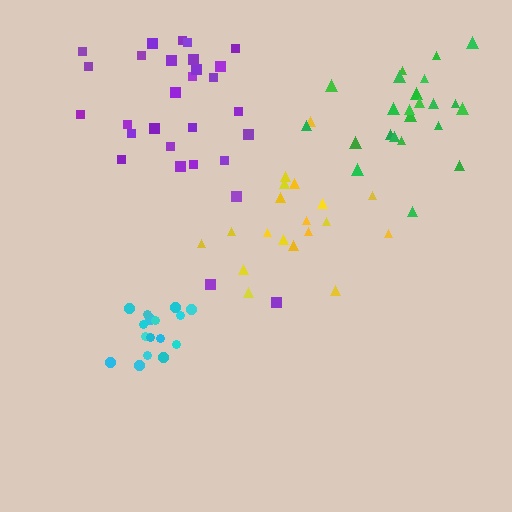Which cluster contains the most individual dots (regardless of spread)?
Purple (29).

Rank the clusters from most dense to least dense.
cyan, green, purple, yellow.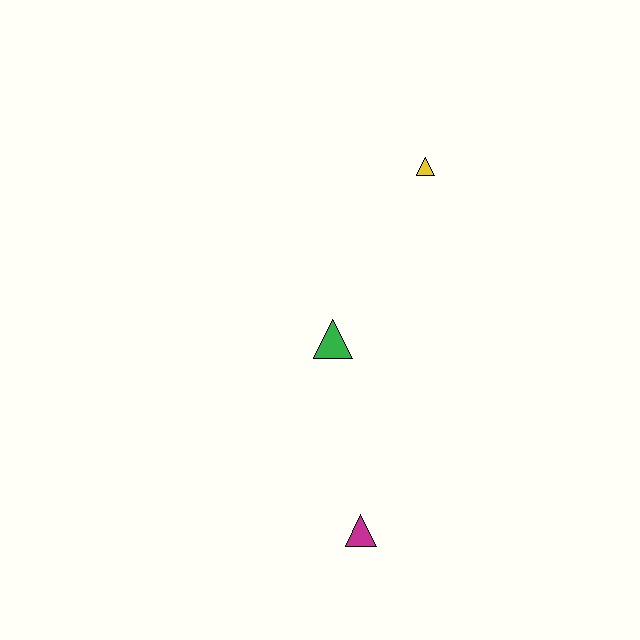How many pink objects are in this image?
There are no pink objects.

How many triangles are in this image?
There are 3 triangles.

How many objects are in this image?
There are 3 objects.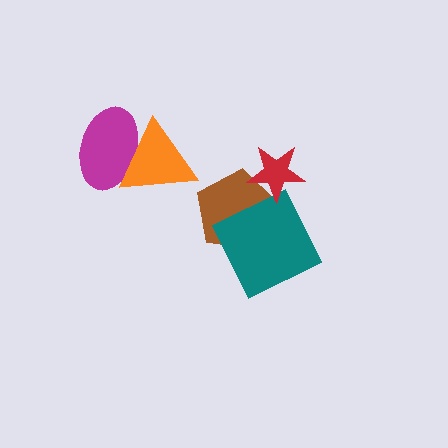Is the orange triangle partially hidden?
No, no other shape covers it.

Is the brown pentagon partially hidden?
Yes, it is partially covered by another shape.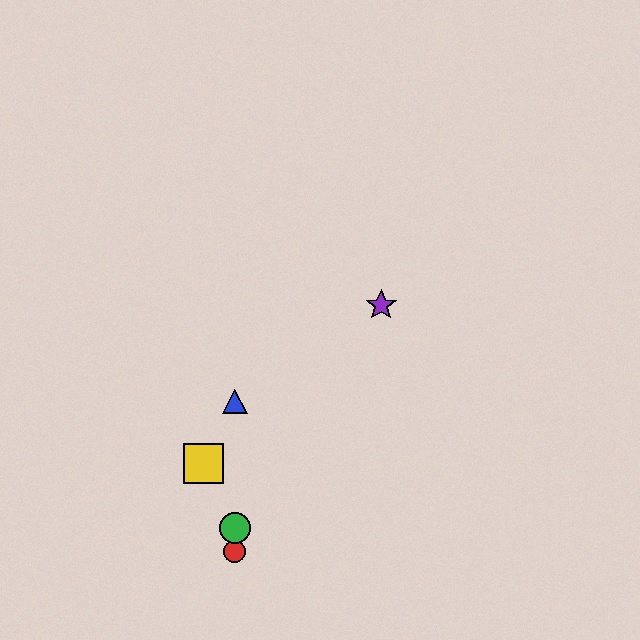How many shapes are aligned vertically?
3 shapes (the red circle, the blue triangle, the green circle) are aligned vertically.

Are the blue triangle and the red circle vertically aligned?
Yes, both are at x≈235.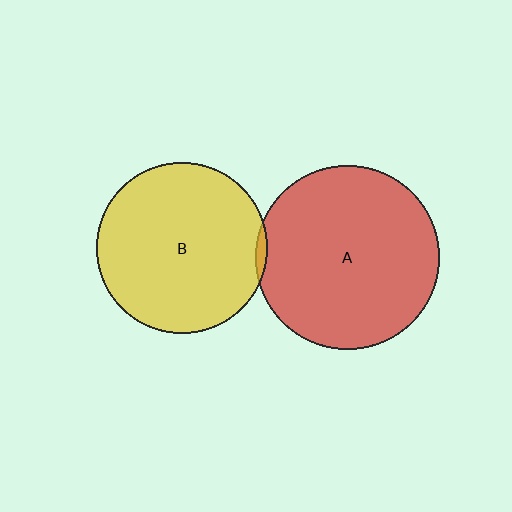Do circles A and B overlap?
Yes.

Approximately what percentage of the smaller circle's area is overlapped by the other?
Approximately 5%.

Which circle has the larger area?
Circle A (red).